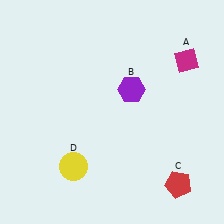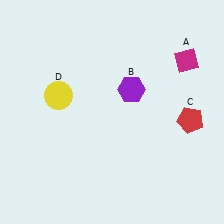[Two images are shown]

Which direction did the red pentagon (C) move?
The red pentagon (C) moved up.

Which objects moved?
The objects that moved are: the red pentagon (C), the yellow circle (D).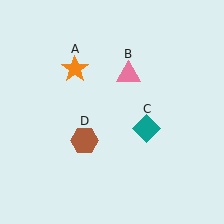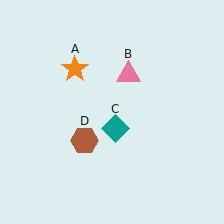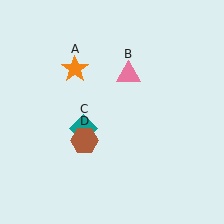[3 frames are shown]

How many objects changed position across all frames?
1 object changed position: teal diamond (object C).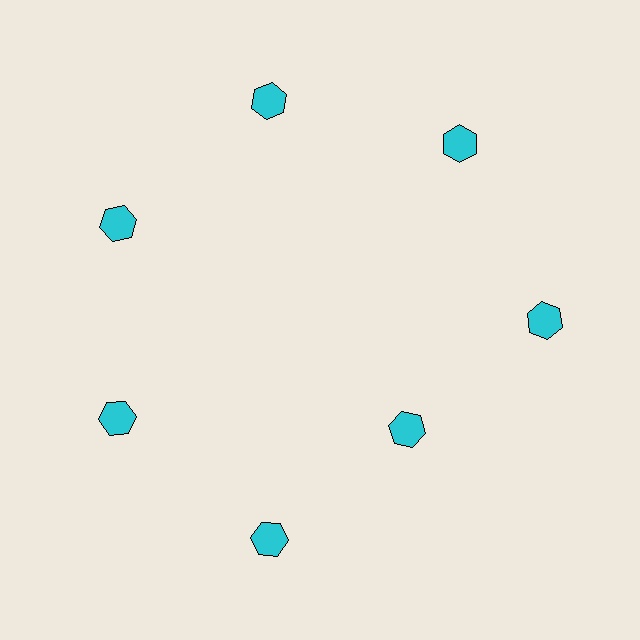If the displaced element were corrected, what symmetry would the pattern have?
It would have 7-fold rotational symmetry — the pattern would map onto itself every 51 degrees.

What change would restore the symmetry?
The symmetry would be restored by moving it outward, back onto the ring so that all 7 hexagons sit at equal angles and equal distance from the center.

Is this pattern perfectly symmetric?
No. The 7 cyan hexagons are arranged in a ring, but one element near the 5 o'clock position is pulled inward toward the center, breaking the 7-fold rotational symmetry.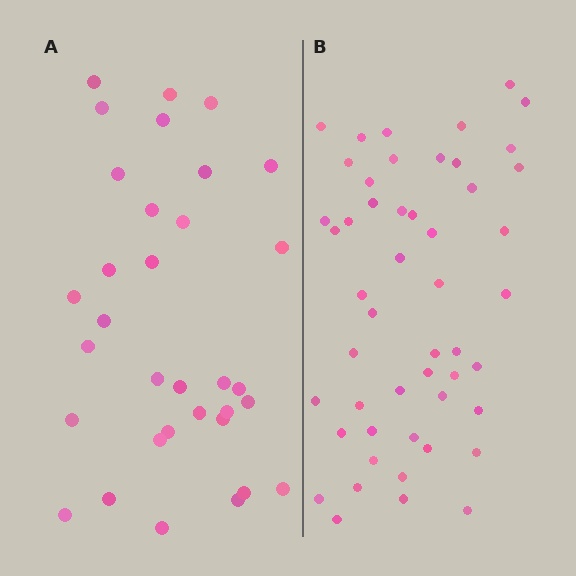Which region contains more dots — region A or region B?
Region B (the right region) has more dots.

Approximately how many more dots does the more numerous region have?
Region B has approximately 15 more dots than region A.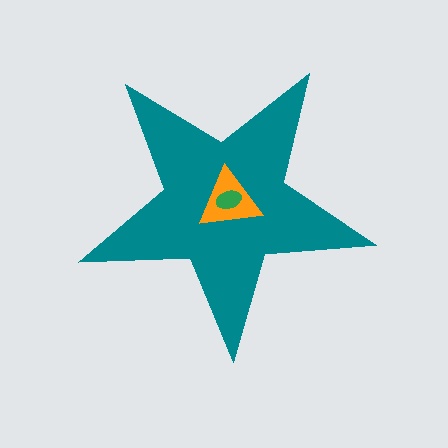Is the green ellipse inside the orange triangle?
Yes.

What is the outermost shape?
The teal star.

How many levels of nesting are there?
3.